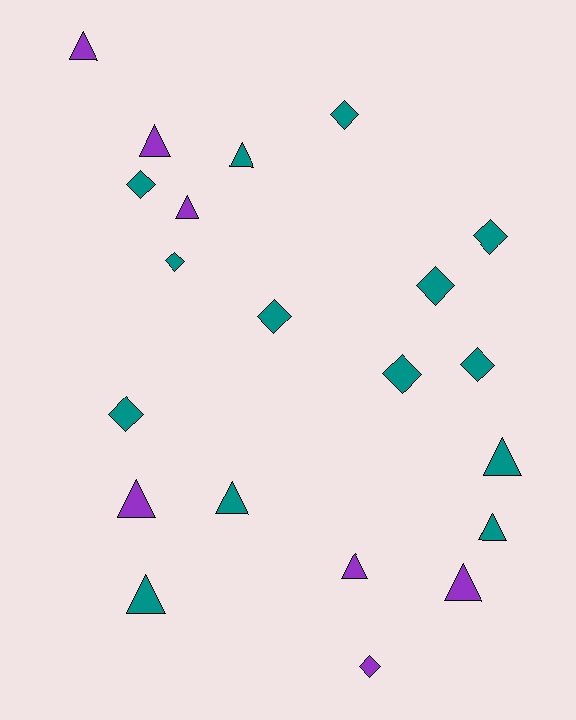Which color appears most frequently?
Teal, with 14 objects.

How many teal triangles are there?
There are 5 teal triangles.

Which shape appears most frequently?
Triangle, with 11 objects.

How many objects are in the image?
There are 21 objects.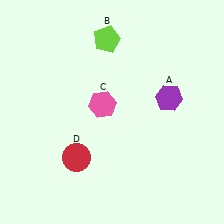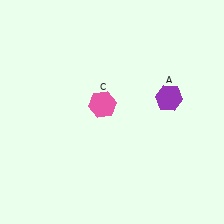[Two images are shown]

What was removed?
The lime pentagon (B), the red circle (D) were removed in Image 2.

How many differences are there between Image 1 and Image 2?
There are 2 differences between the two images.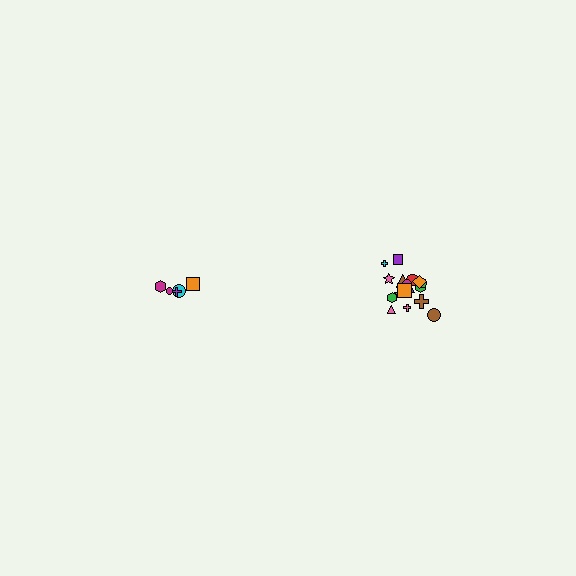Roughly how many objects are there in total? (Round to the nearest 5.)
Roughly 25 objects in total.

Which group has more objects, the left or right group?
The right group.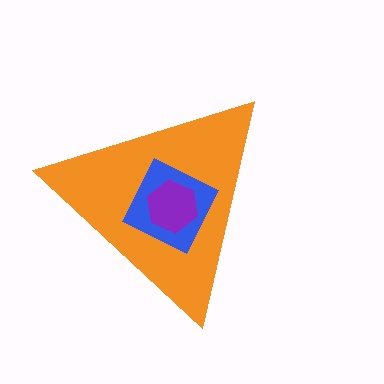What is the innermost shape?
The purple hexagon.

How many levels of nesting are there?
3.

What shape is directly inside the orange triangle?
The blue square.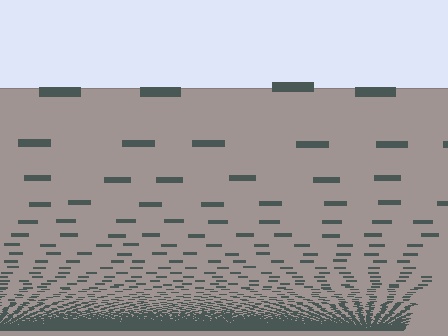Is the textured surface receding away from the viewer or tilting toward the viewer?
The surface appears to tilt toward the viewer. Texture elements get larger and sparser toward the top.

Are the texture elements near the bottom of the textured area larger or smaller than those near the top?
Smaller. The gradient is inverted — elements near the bottom are smaller and denser.